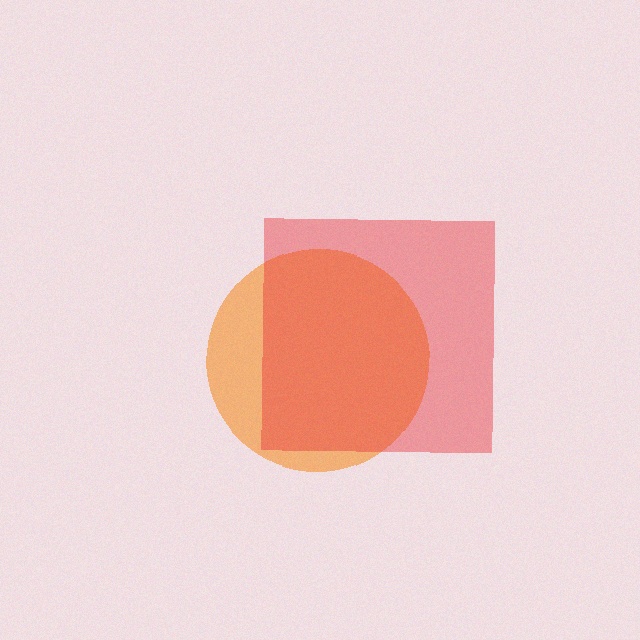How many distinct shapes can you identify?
There are 2 distinct shapes: an orange circle, a red square.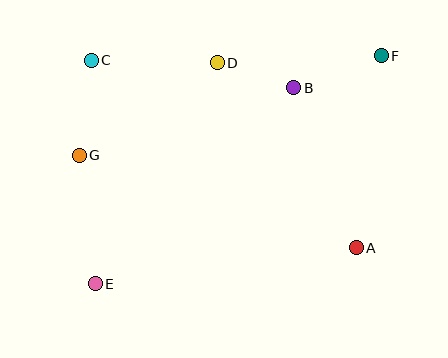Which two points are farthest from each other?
Points E and F are farthest from each other.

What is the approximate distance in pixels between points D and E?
The distance between D and E is approximately 253 pixels.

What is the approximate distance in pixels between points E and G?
The distance between E and G is approximately 130 pixels.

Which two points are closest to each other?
Points B and D are closest to each other.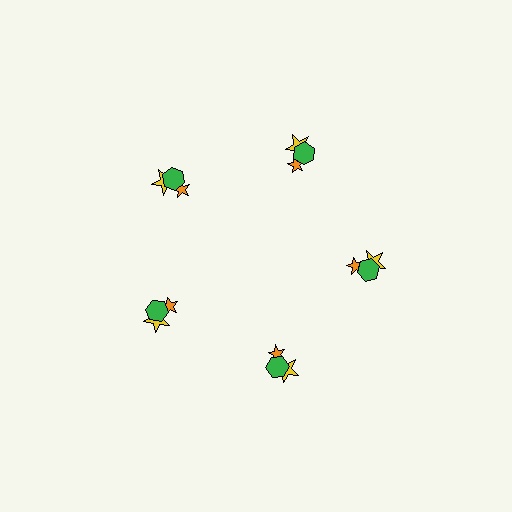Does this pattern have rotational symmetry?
Yes, this pattern has 5-fold rotational symmetry. It looks the same after rotating 72 degrees around the center.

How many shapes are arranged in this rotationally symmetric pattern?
There are 15 shapes, arranged in 5 groups of 3.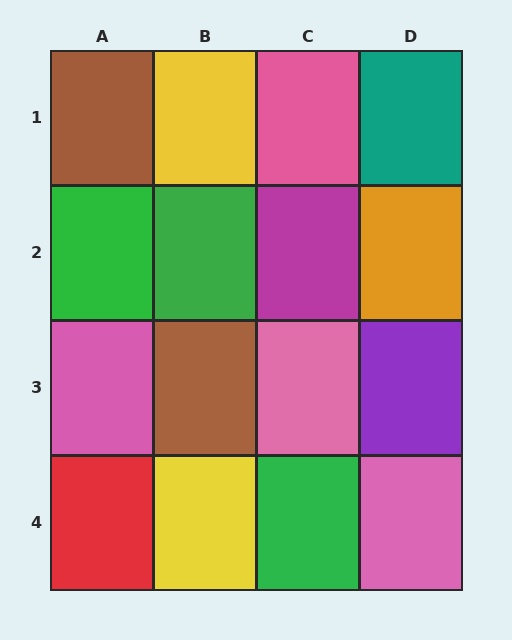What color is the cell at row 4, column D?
Pink.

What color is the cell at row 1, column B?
Yellow.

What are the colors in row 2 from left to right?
Green, green, magenta, orange.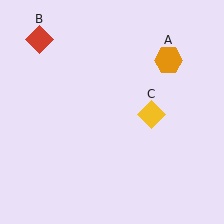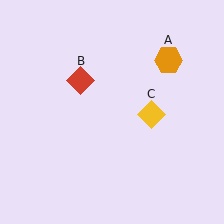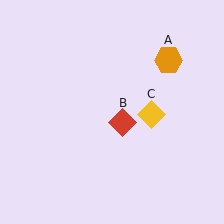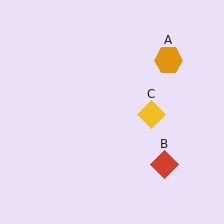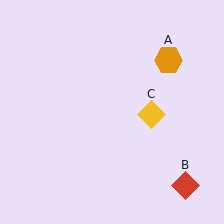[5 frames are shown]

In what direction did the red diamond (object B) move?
The red diamond (object B) moved down and to the right.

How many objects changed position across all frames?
1 object changed position: red diamond (object B).